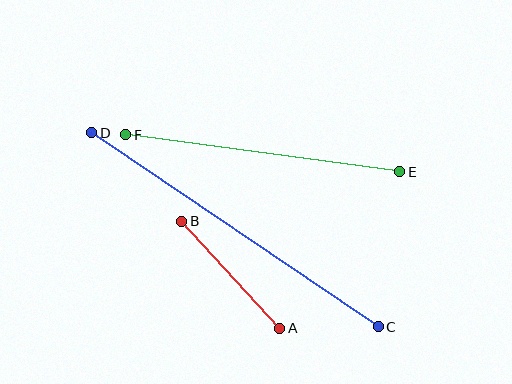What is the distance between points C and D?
The distance is approximately 346 pixels.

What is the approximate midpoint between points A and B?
The midpoint is at approximately (231, 275) pixels.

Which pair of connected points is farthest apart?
Points C and D are farthest apart.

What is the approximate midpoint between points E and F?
The midpoint is at approximately (263, 153) pixels.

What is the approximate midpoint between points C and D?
The midpoint is at approximately (235, 230) pixels.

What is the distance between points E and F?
The distance is approximately 276 pixels.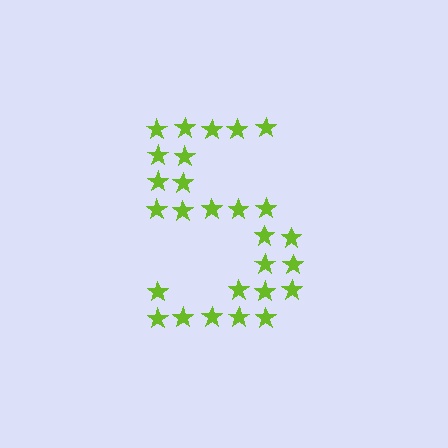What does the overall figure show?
The overall figure shows the digit 5.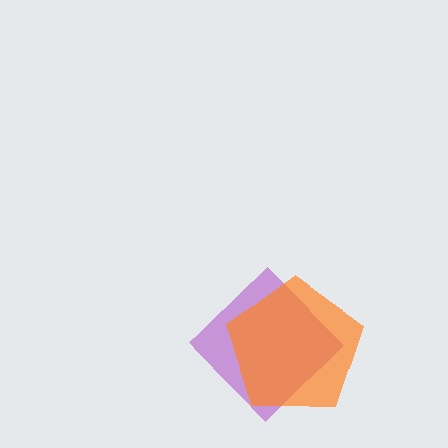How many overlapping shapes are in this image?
There are 2 overlapping shapes in the image.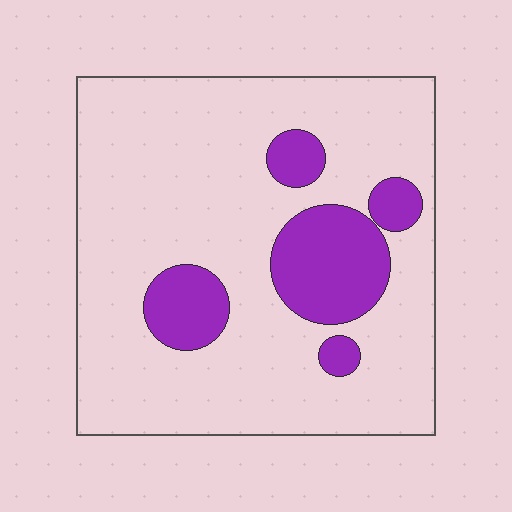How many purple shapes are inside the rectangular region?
5.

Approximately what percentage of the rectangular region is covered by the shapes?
Approximately 20%.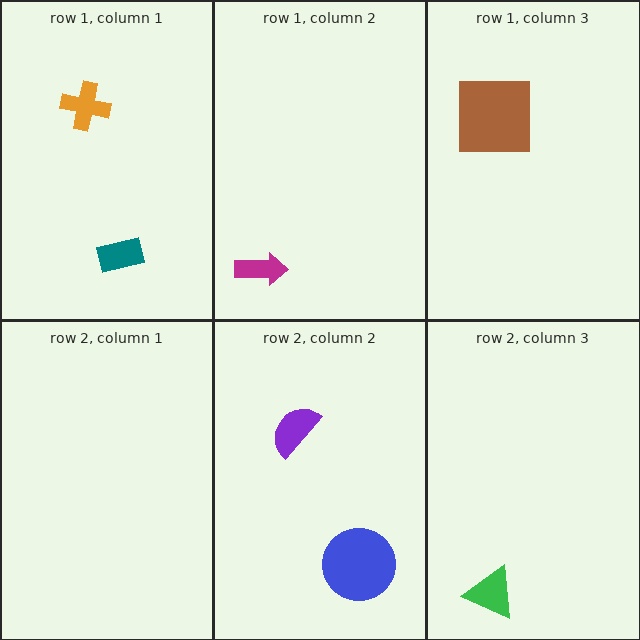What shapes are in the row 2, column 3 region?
The green triangle.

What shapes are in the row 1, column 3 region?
The brown square.